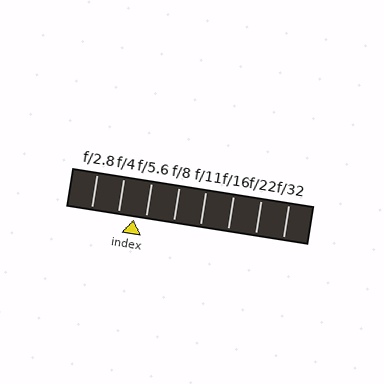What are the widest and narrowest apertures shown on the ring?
The widest aperture shown is f/2.8 and the narrowest is f/32.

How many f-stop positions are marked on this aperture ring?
There are 8 f-stop positions marked.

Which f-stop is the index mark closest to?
The index mark is closest to f/5.6.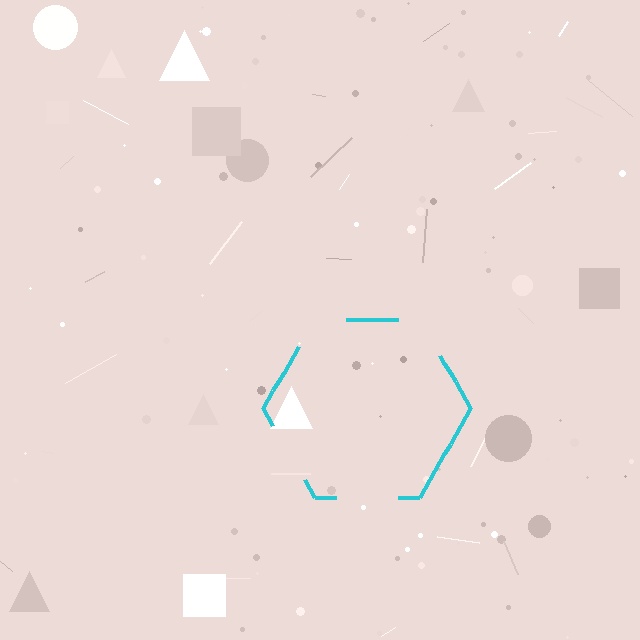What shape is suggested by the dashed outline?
The dashed outline suggests a hexagon.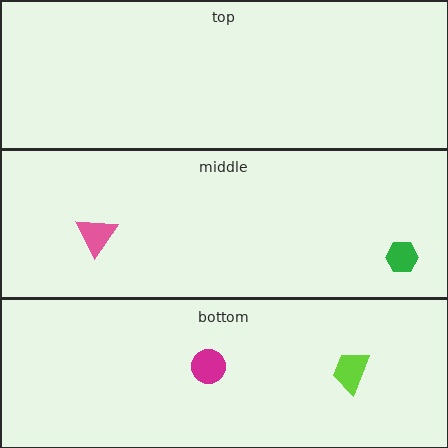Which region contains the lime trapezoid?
The bottom region.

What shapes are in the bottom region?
The lime trapezoid, the magenta circle.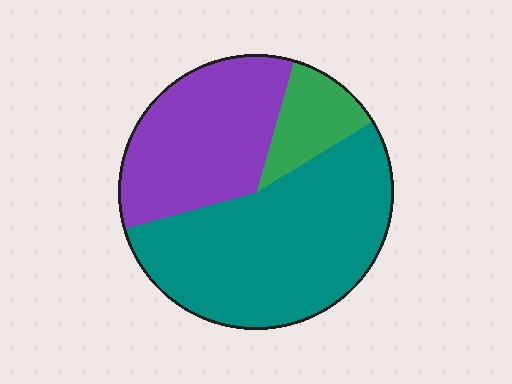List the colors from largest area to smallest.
From largest to smallest: teal, purple, green.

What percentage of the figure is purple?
Purple covers about 35% of the figure.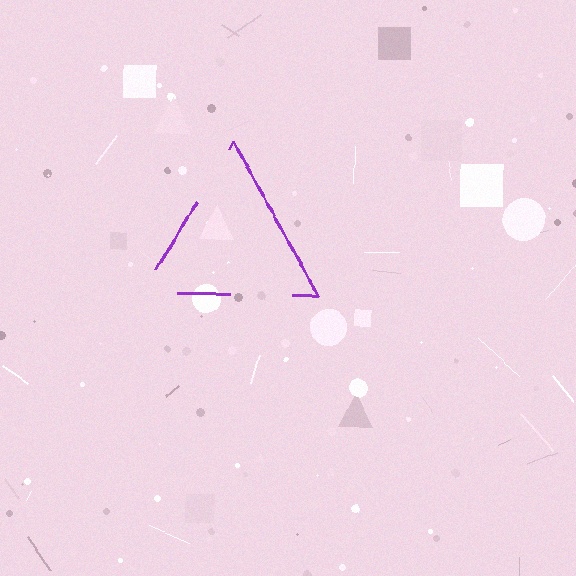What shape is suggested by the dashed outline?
The dashed outline suggests a triangle.